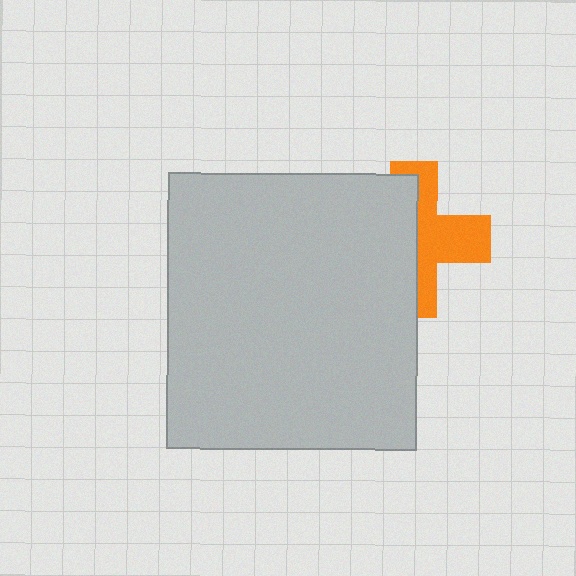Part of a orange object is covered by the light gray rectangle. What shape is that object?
It is a cross.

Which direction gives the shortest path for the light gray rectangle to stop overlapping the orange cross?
Moving left gives the shortest separation.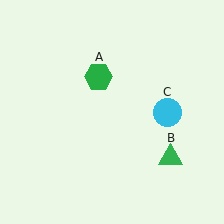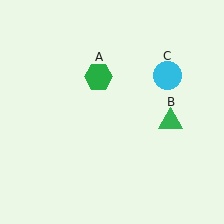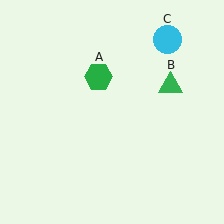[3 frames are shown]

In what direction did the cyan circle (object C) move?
The cyan circle (object C) moved up.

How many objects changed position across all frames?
2 objects changed position: green triangle (object B), cyan circle (object C).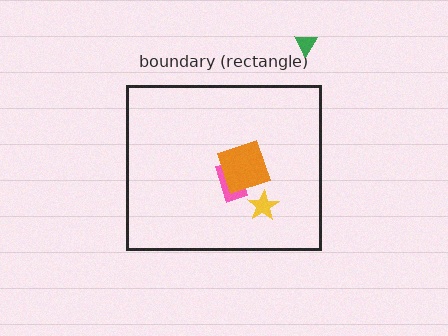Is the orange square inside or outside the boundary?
Inside.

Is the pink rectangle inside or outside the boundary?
Inside.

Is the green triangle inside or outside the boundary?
Outside.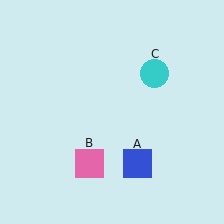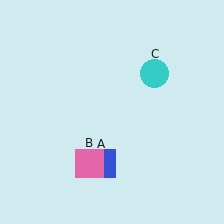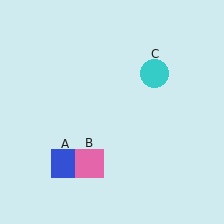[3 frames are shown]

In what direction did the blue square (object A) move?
The blue square (object A) moved left.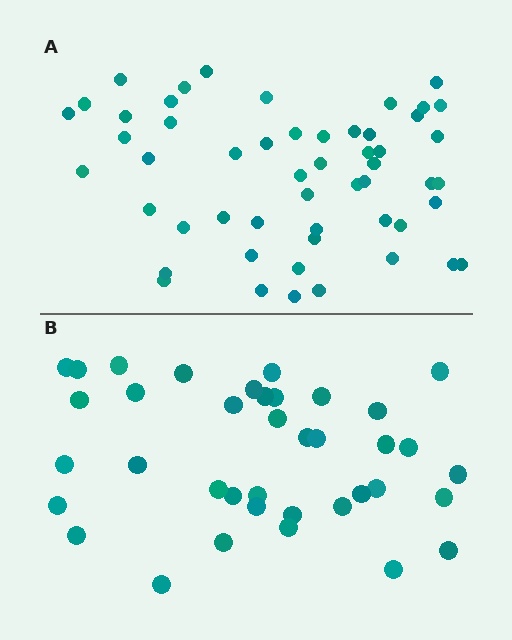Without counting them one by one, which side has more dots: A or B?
Region A (the top region) has more dots.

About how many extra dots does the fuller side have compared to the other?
Region A has approximately 15 more dots than region B.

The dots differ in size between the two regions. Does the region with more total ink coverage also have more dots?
No. Region B has more total ink coverage because its dots are larger, but region A actually contains more individual dots. Total area can be misleading — the number of items is what matters here.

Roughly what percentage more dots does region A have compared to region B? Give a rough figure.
About 40% more.